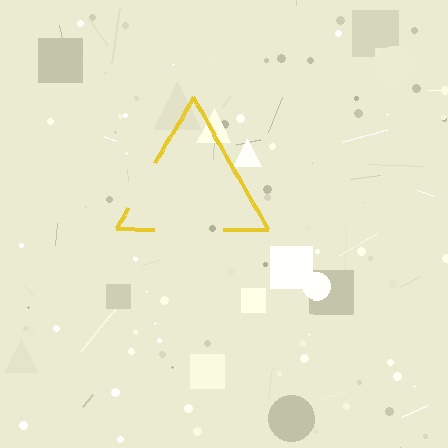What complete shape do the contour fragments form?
The contour fragments form a triangle.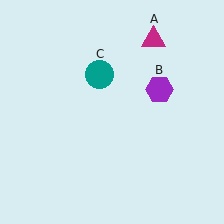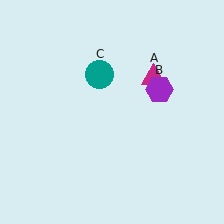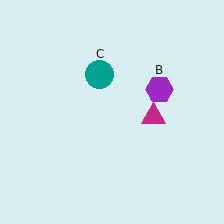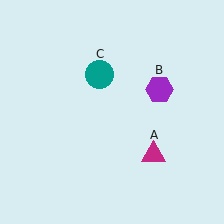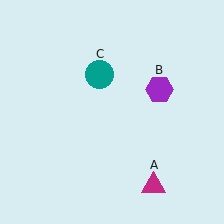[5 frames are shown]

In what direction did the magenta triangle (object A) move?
The magenta triangle (object A) moved down.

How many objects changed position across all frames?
1 object changed position: magenta triangle (object A).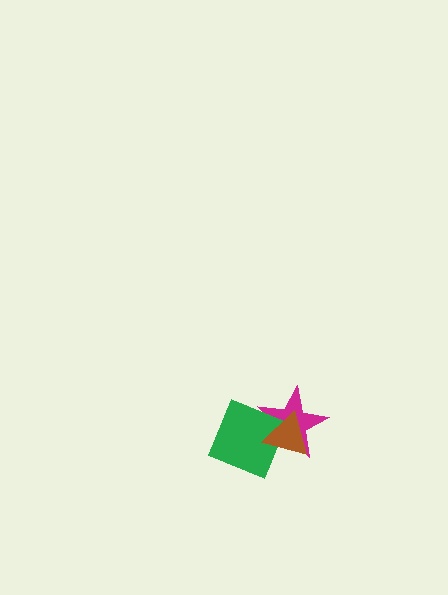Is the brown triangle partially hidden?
No, no other shape covers it.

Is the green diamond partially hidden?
Yes, it is partially covered by another shape.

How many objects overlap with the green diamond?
2 objects overlap with the green diamond.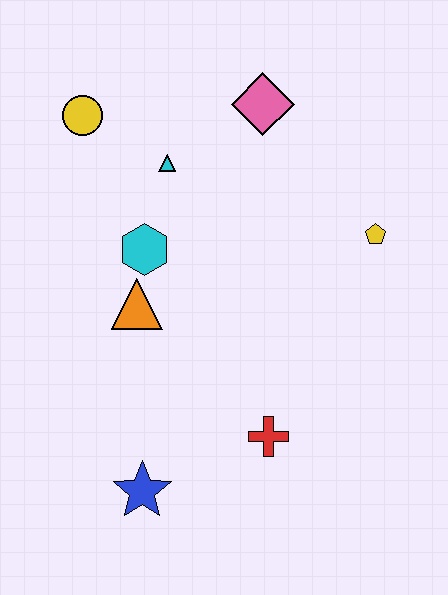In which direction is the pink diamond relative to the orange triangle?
The pink diamond is above the orange triangle.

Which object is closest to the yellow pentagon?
The pink diamond is closest to the yellow pentagon.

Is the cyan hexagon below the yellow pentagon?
Yes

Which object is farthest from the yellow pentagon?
The blue star is farthest from the yellow pentagon.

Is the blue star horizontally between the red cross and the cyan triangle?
No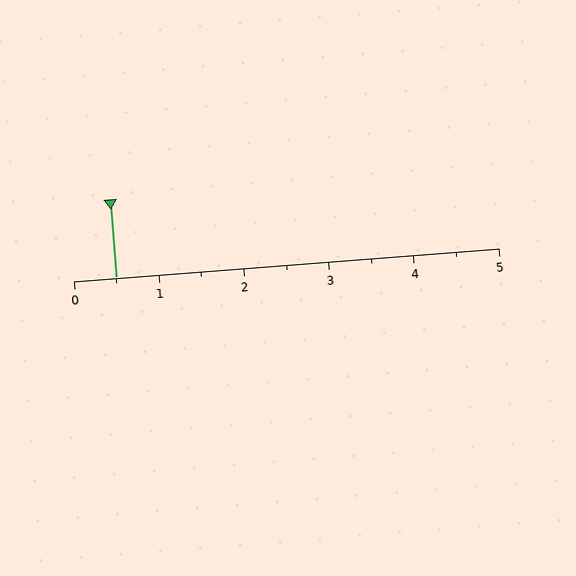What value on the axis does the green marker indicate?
The marker indicates approximately 0.5.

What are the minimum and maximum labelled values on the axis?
The axis runs from 0 to 5.